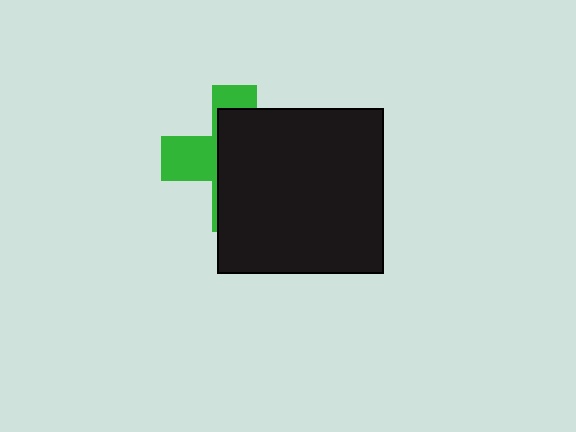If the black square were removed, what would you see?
You would see the complete green cross.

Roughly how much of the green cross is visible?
A small part of it is visible (roughly 36%).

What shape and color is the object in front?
The object in front is a black square.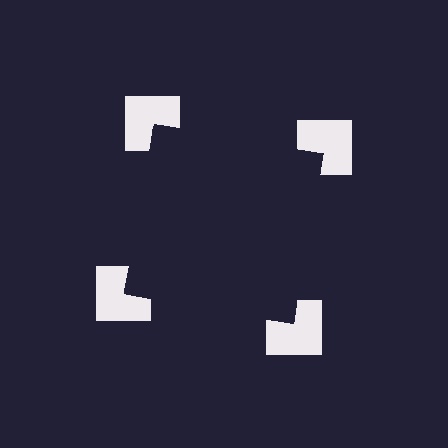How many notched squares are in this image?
There are 4 — one at each vertex of the illusory square.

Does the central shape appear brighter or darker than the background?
It typically appears slightly darker than the background, even though no actual brightness change is drawn.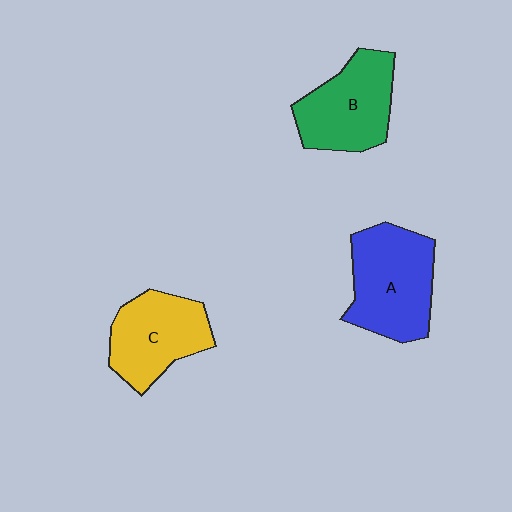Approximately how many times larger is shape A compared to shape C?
Approximately 1.2 times.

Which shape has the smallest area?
Shape C (yellow).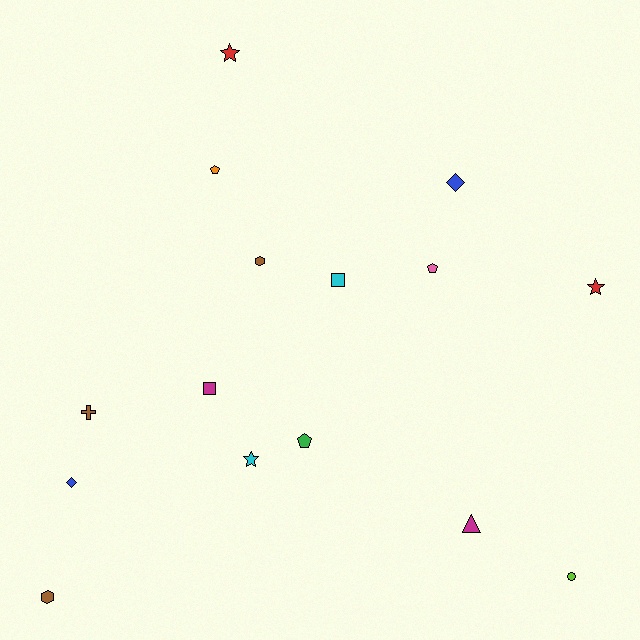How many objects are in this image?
There are 15 objects.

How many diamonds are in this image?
There are 2 diamonds.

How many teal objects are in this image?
There are no teal objects.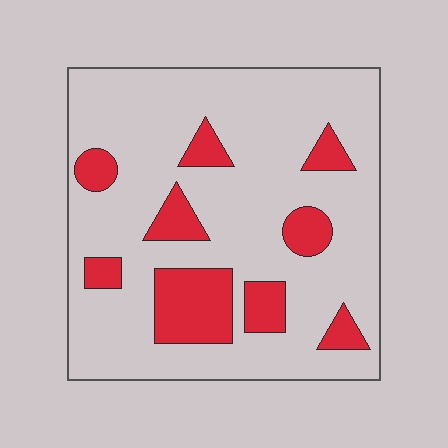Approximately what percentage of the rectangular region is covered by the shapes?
Approximately 20%.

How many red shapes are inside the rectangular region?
9.